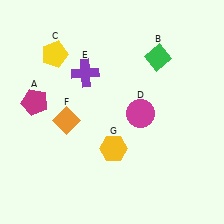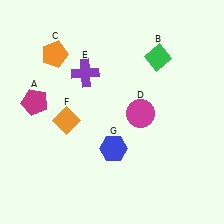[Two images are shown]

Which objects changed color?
C changed from yellow to orange. G changed from yellow to blue.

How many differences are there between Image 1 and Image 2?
There are 2 differences between the two images.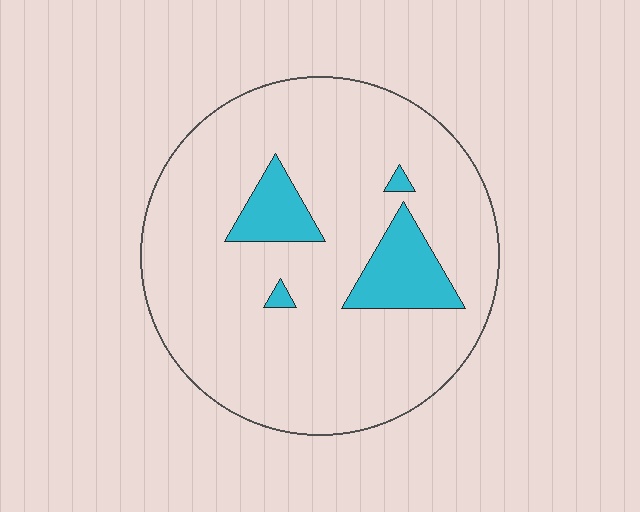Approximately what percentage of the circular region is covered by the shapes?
Approximately 10%.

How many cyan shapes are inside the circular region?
4.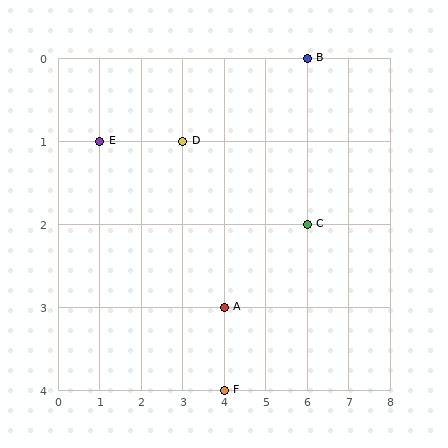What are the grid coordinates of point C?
Point C is at grid coordinates (6, 2).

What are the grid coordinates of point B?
Point B is at grid coordinates (6, 0).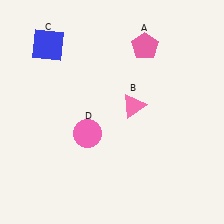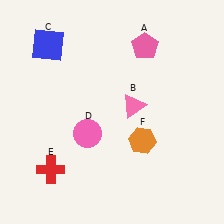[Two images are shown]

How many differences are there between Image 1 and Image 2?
There are 2 differences between the two images.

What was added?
A red cross (E), an orange hexagon (F) were added in Image 2.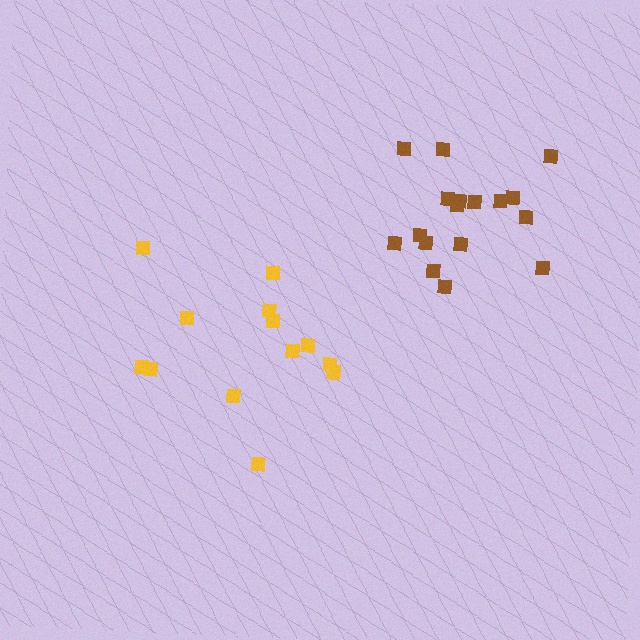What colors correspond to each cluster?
The clusters are colored: yellow, brown.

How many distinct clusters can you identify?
There are 2 distinct clusters.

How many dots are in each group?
Group 1: 13 dots, Group 2: 17 dots (30 total).